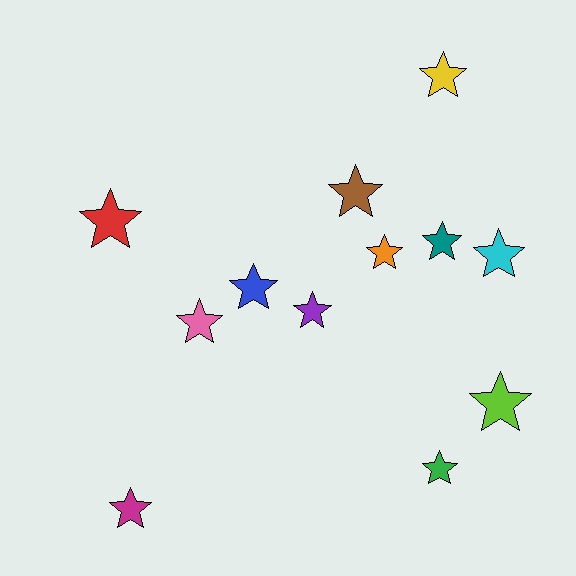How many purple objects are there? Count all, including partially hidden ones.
There is 1 purple object.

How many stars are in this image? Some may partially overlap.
There are 12 stars.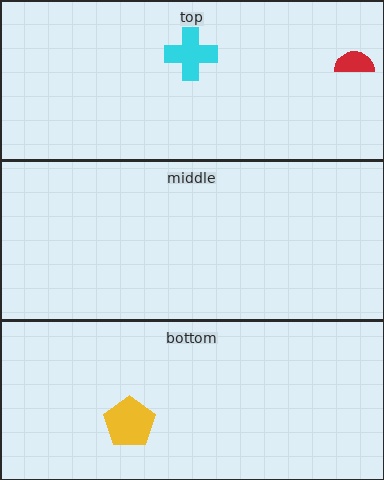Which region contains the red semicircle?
The top region.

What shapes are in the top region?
The cyan cross, the red semicircle.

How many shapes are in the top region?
2.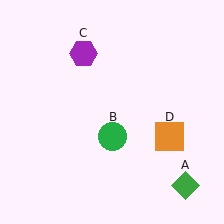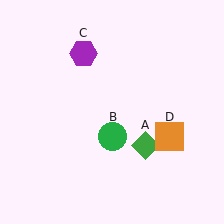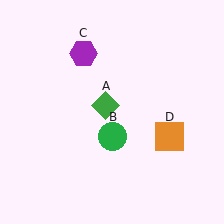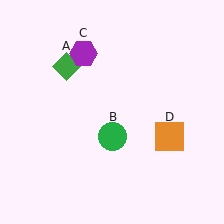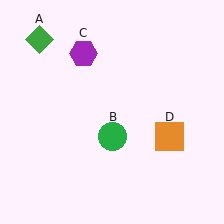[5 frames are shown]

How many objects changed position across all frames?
1 object changed position: green diamond (object A).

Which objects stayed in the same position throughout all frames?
Green circle (object B) and purple hexagon (object C) and orange square (object D) remained stationary.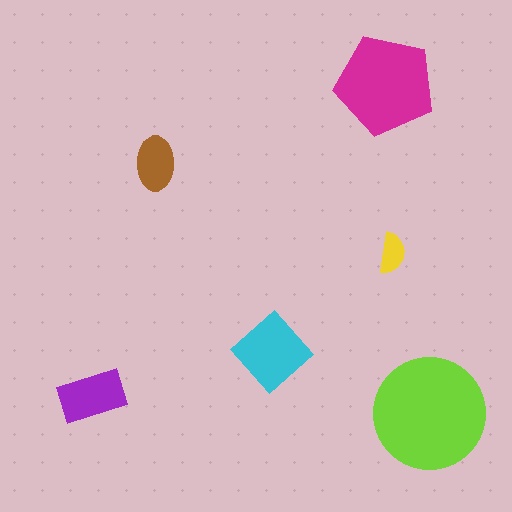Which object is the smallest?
The yellow semicircle.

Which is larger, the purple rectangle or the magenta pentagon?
The magenta pentagon.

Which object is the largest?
The lime circle.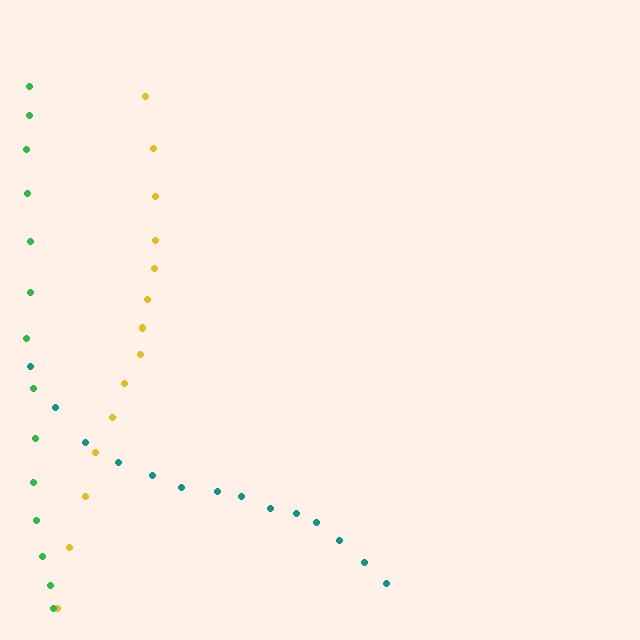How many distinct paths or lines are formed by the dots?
There are 3 distinct paths.